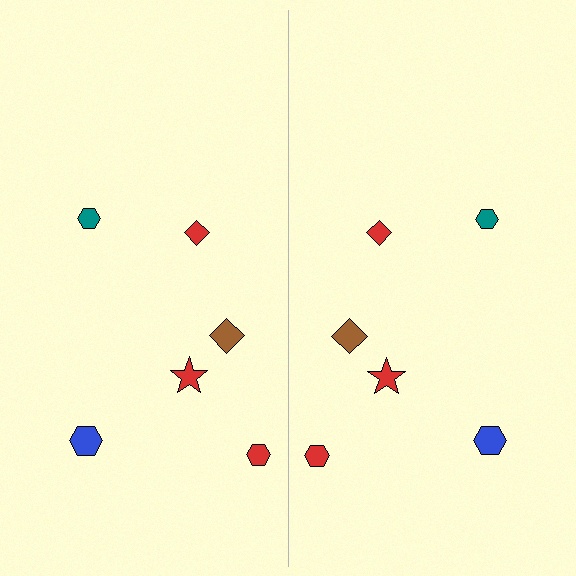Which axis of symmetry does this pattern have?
The pattern has a vertical axis of symmetry running through the center of the image.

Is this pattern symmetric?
Yes, this pattern has bilateral (reflection) symmetry.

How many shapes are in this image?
There are 12 shapes in this image.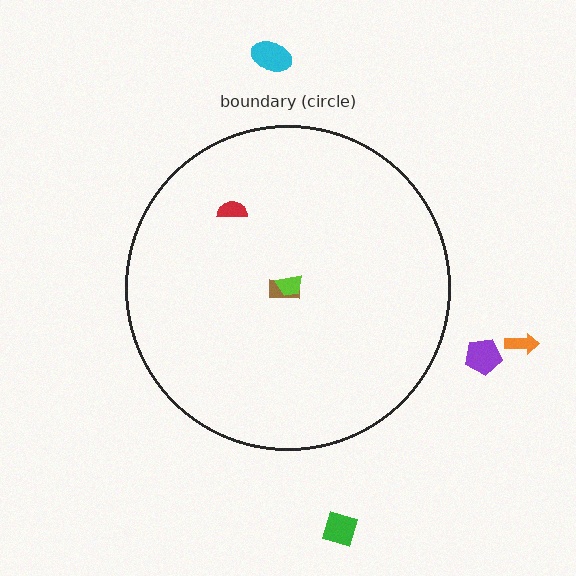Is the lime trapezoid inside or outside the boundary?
Inside.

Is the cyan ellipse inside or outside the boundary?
Outside.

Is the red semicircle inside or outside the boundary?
Inside.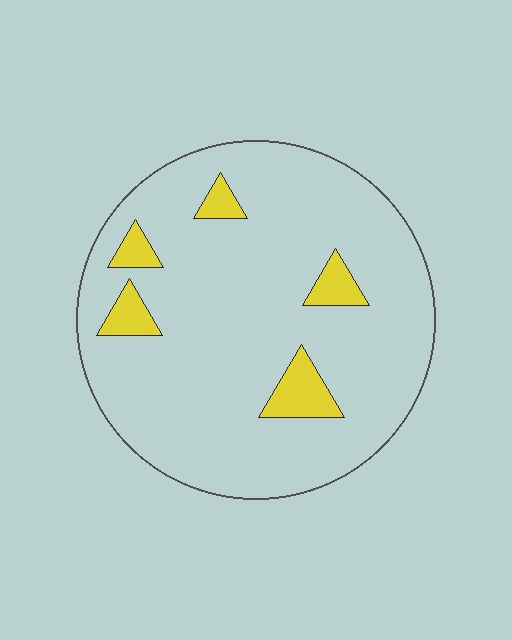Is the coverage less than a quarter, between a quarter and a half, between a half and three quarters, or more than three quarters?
Less than a quarter.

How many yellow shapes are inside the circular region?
5.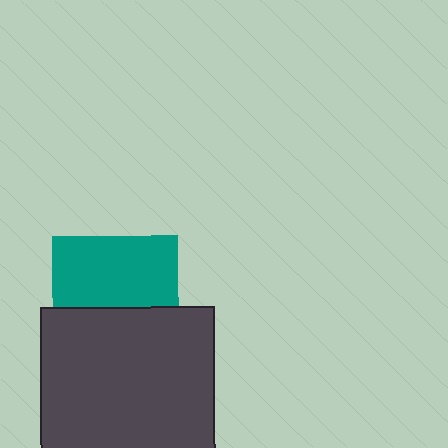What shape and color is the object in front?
The object in front is a dark gray square.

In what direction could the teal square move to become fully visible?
The teal square could move up. That would shift it out from behind the dark gray square entirely.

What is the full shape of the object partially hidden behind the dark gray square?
The partially hidden object is a teal square.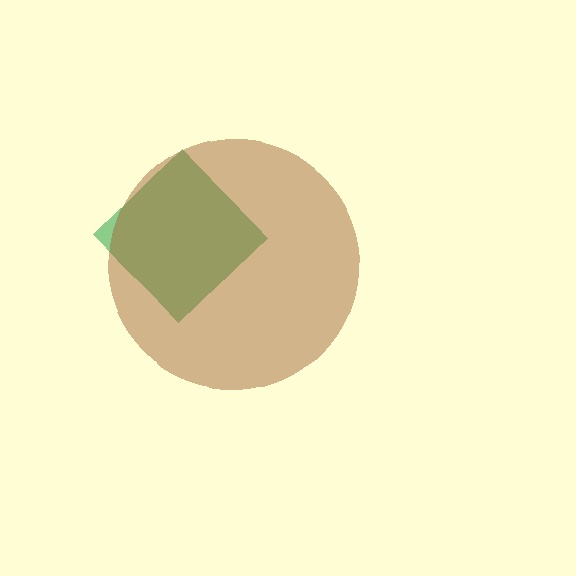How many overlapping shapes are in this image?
There are 2 overlapping shapes in the image.